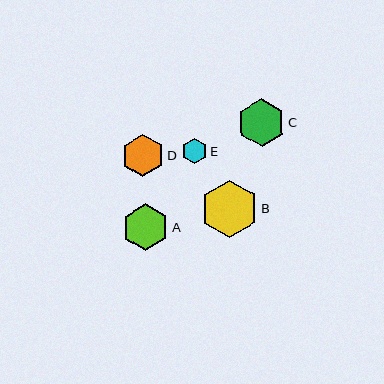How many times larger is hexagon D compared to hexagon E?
Hexagon D is approximately 1.7 times the size of hexagon E.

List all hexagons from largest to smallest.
From largest to smallest: B, C, A, D, E.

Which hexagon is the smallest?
Hexagon E is the smallest with a size of approximately 25 pixels.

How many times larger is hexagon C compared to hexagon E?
Hexagon C is approximately 1.9 times the size of hexagon E.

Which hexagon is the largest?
Hexagon B is the largest with a size of approximately 57 pixels.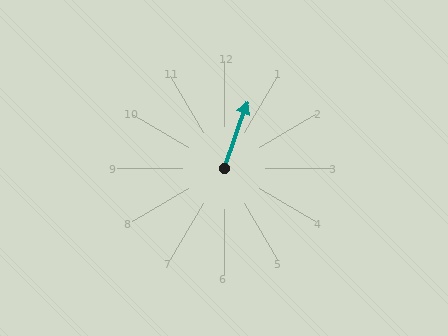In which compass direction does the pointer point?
North.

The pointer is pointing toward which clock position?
Roughly 1 o'clock.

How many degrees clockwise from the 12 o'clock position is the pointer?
Approximately 19 degrees.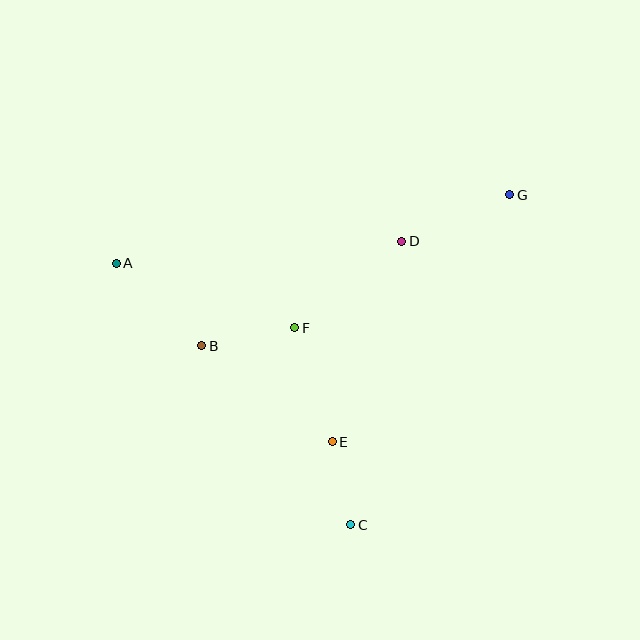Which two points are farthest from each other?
Points A and G are farthest from each other.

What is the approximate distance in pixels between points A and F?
The distance between A and F is approximately 190 pixels.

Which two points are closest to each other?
Points C and E are closest to each other.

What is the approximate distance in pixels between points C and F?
The distance between C and F is approximately 205 pixels.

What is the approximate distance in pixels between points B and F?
The distance between B and F is approximately 94 pixels.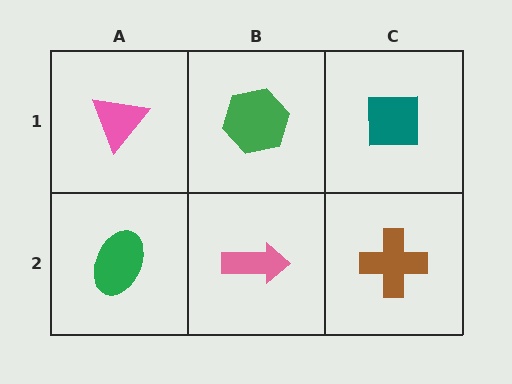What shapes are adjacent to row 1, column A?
A green ellipse (row 2, column A), a green hexagon (row 1, column B).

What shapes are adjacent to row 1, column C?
A brown cross (row 2, column C), a green hexagon (row 1, column B).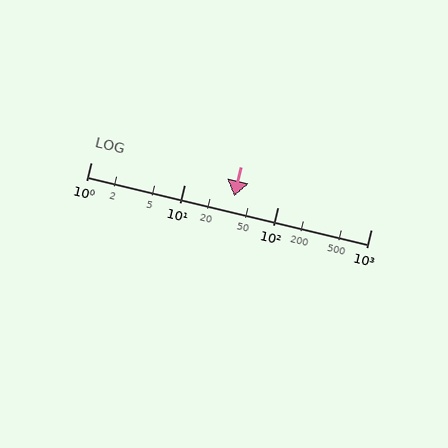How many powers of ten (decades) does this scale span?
The scale spans 3 decades, from 1 to 1000.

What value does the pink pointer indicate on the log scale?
The pointer indicates approximately 34.